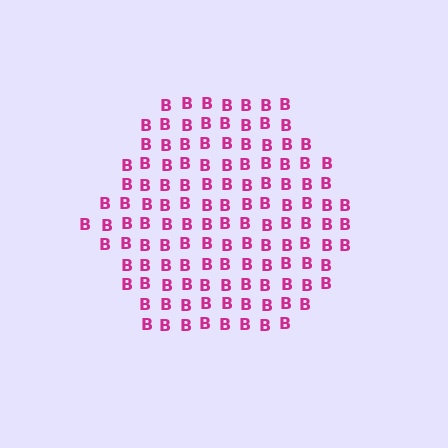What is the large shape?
The large shape is a hexagon.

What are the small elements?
The small elements are letter B's.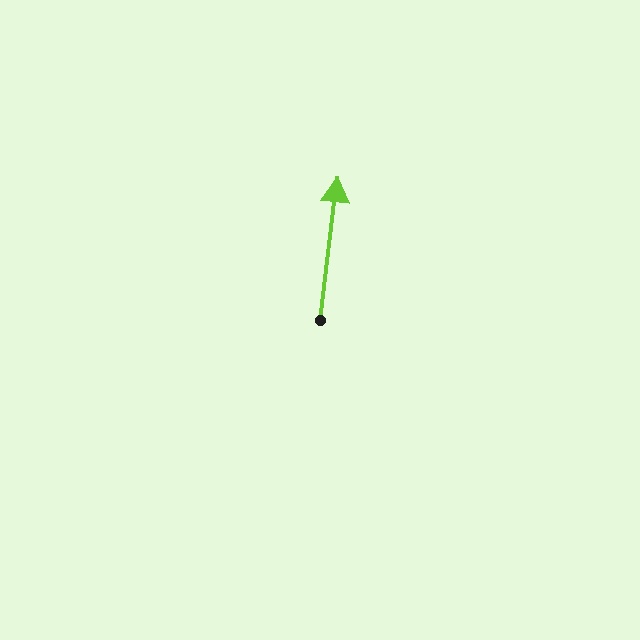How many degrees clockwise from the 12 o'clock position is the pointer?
Approximately 7 degrees.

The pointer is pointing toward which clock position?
Roughly 12 o'clock.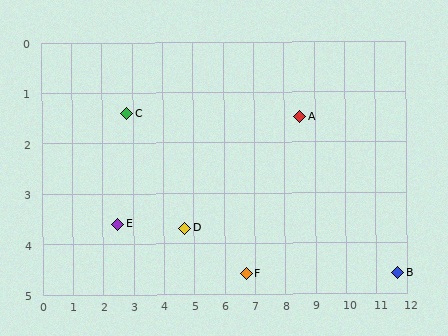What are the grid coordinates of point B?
Point B is at approximately (11.7, 4.6).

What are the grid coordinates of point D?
Point D is at approximately (4.7, 3.7).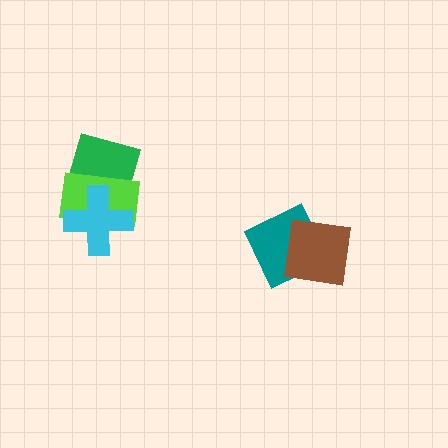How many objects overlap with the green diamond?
2 objects overlap with the green diamond.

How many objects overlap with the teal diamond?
1 object overlaps with the teal diamond.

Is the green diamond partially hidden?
Yes, it is partially covered by another shape.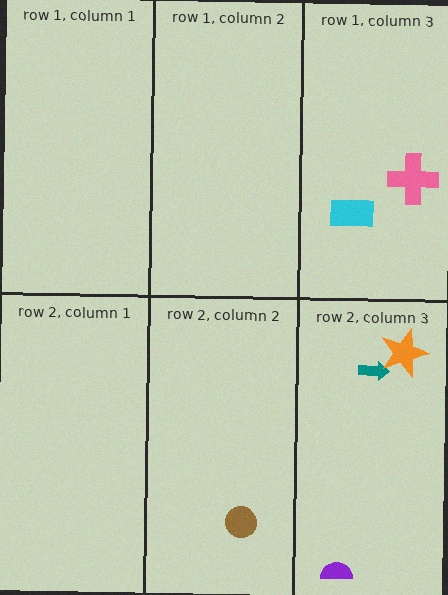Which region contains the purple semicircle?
The row 2, column 3 region.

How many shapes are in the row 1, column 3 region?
2.